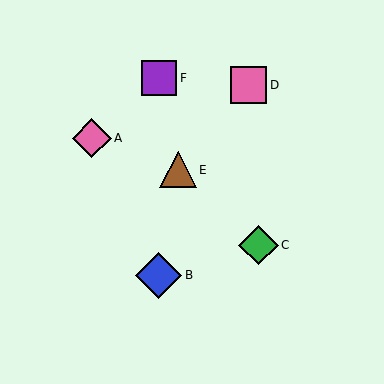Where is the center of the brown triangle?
The center of the brown triangle is at (178, 170).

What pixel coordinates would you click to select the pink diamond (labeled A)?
Click at (92, 138) to select the pink diamond A.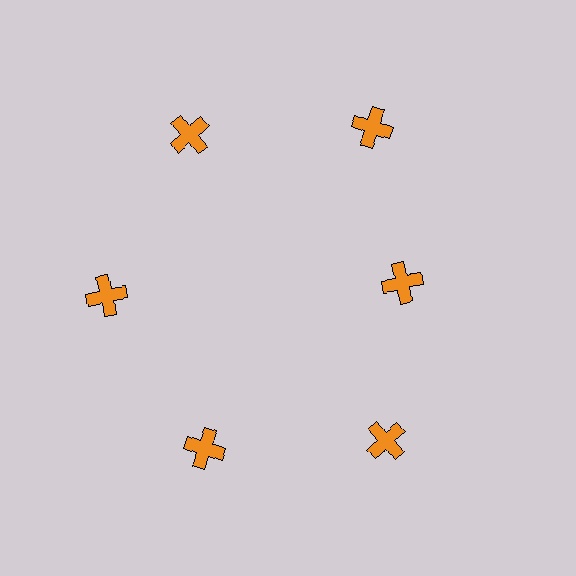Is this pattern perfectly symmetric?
No. The 6 orange crosses are arranged in a ring, but one element near the 3 o'clock position is pulled inward toward the center, breaking the 6-fold rotational symmetry.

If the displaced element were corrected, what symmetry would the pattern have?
It would have 6-fold rotational symmetry — the pattern would map onto itself every 60 degrees.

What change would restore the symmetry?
The symmetry would be restored by moving it outward, back onto the ring so that all 6 crosses sit at equal angles and equal distance from the center.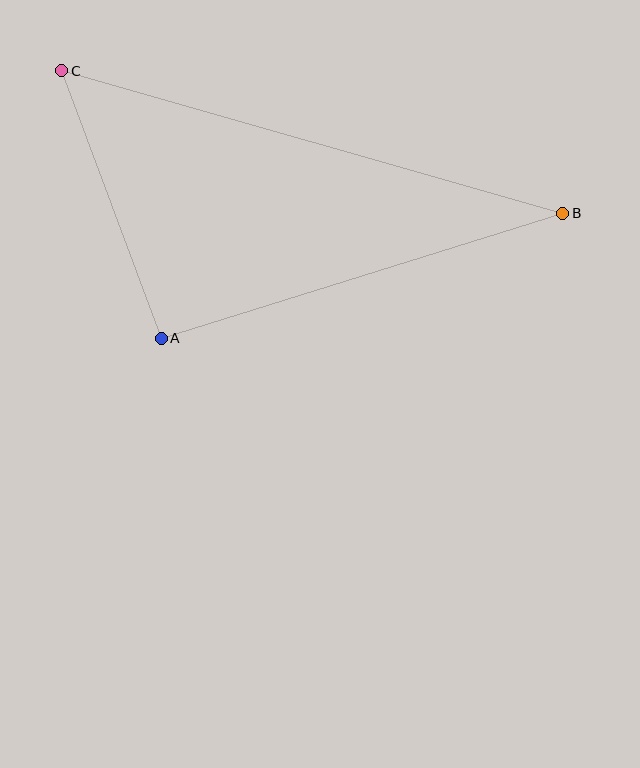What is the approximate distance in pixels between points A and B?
The distance between A and B is approximately 420 pixels.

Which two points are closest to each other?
Points A and C are closest to each other.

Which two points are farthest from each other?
Points B and C are farthest from each other.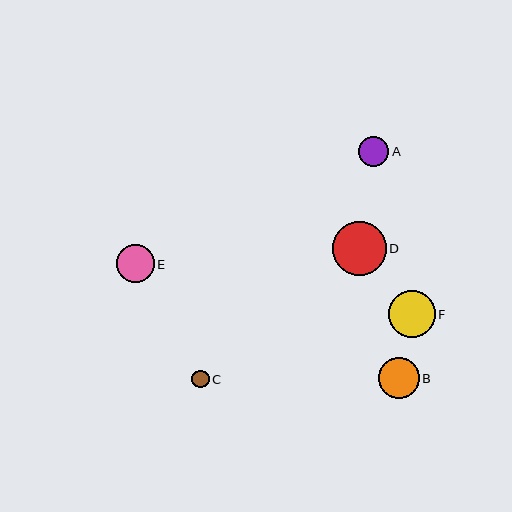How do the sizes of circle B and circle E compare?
Circle B and circle E are approximately the same size.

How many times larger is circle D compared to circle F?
Circle D is approximately 1.2 times the size of circle F.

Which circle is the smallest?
Circle C is the smallest with a size of approximately 17 pixels.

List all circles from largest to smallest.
From largest to smallest: D, F, B, E, A, C.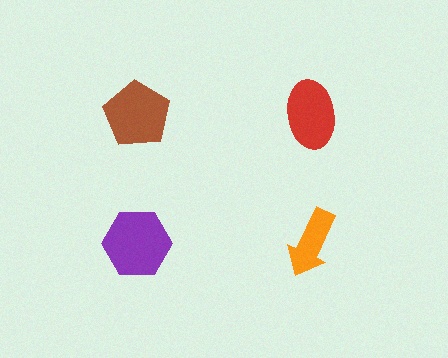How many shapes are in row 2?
2 shapes.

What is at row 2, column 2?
An orange arrow.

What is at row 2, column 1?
A purple hexagon.